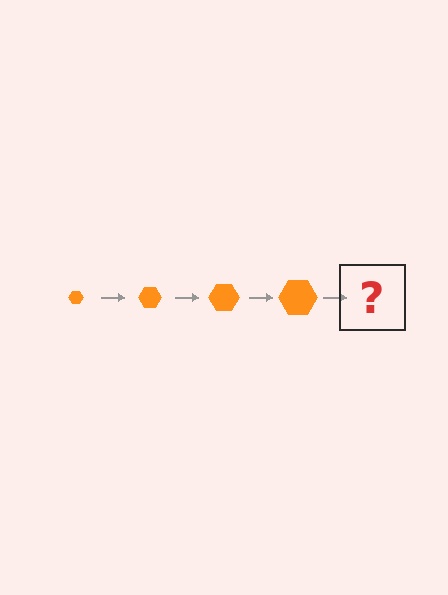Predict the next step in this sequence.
The next step is an orange hexagon, larger than the previous one.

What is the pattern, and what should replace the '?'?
The pattern is that the hexagon gets progressively larger each step. The '?' should be an orange hexagon, larger than the previous one.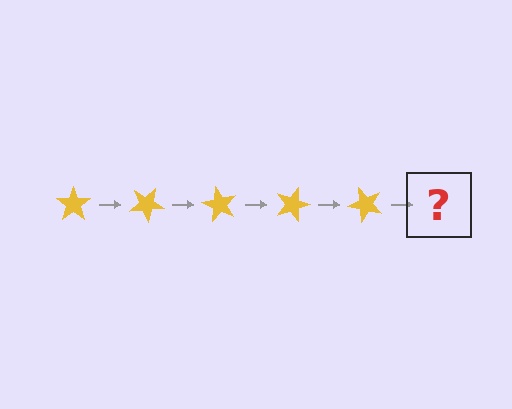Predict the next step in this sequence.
The next step is a yellow star rotated 150 degrees.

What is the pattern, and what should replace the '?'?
The pattern is that the star rotates 30 degrees each step. The '?' should be a yellow star rotated 150 degrees.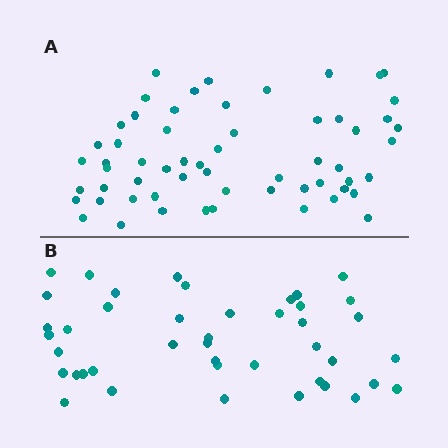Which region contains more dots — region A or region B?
Region A (the top region) has more dots.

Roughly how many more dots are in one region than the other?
Region A has approximately 15 more dots than region B.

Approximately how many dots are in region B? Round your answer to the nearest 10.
About 40 dots. (The exact count is 43, which rounds to 40.)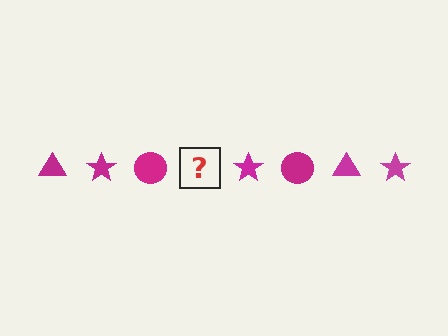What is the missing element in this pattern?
The missing element is a magenta triangle.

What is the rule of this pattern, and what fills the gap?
The rule is that the pattern cycles through triangle, star, circle shapes in magenta. The gap should be filled with a magenta triangle.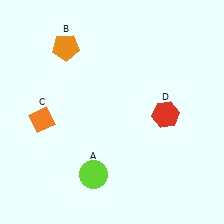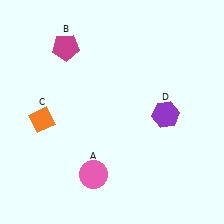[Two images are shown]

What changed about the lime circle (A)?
In Image 1, A is lime. In Image 2, it changed to pink.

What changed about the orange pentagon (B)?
In Image 1, B is orange. In Image 2, it changed to magenta.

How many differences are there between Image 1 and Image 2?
There are 3 differences between the two images.